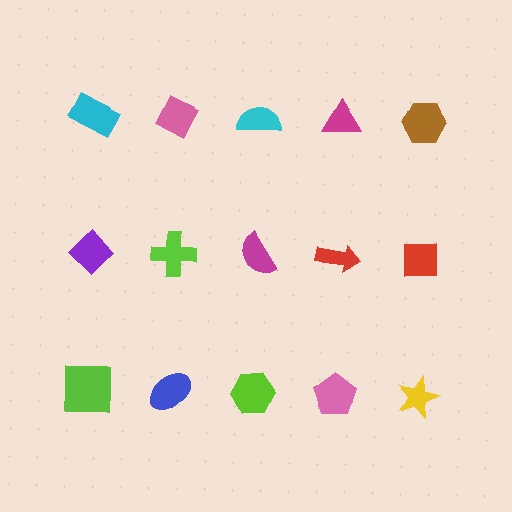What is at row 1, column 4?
A magenta triangle.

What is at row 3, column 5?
A yellow star.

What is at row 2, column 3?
A magenta semicircle.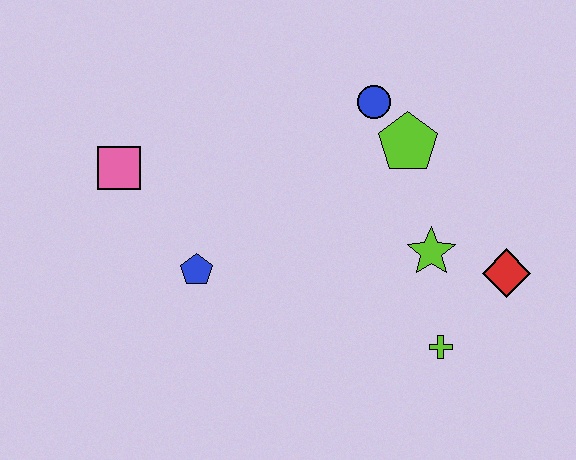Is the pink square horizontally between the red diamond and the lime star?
No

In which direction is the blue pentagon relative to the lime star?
The blue pentagon is to the left of the lime star.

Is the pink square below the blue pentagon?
No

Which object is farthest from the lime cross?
The pink square is farthest from the lime cross.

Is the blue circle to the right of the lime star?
No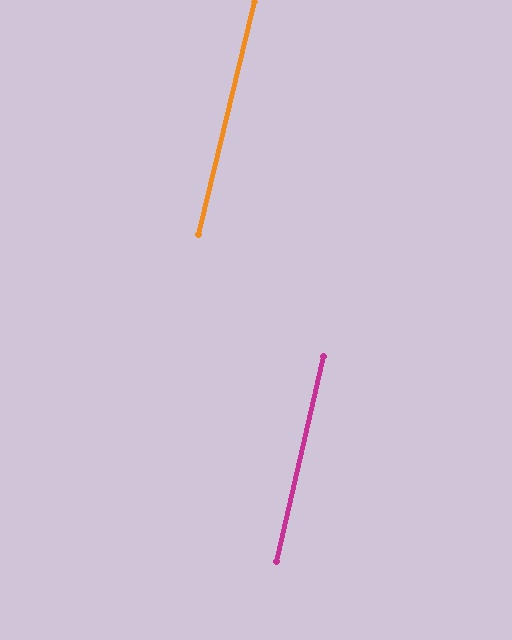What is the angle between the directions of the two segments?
Approximately 1 degree.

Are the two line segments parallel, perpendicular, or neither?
Parallel — their directions differ by only 0.6°.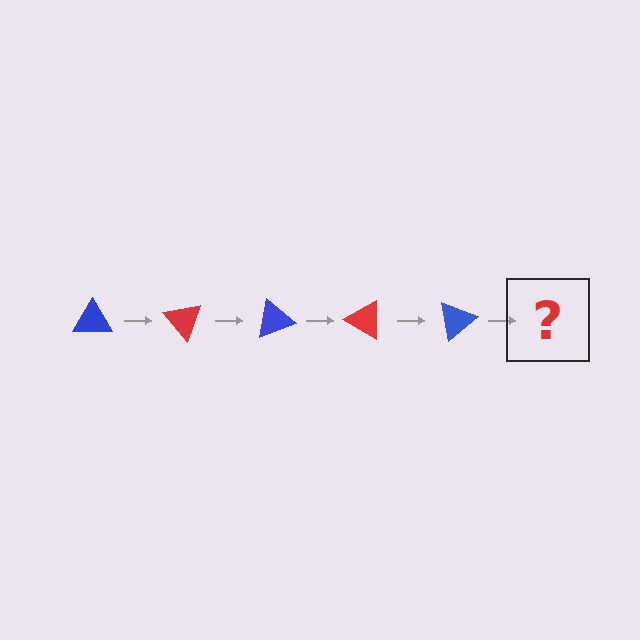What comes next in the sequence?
The next element should be a red triangle, rotated 250 degrees from the start.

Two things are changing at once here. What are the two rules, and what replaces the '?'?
The two rules are that it rotates 50 degrees each step and the color cycles through blue and red. The '?' should be a red triangle, rotated 250 degrees from the start.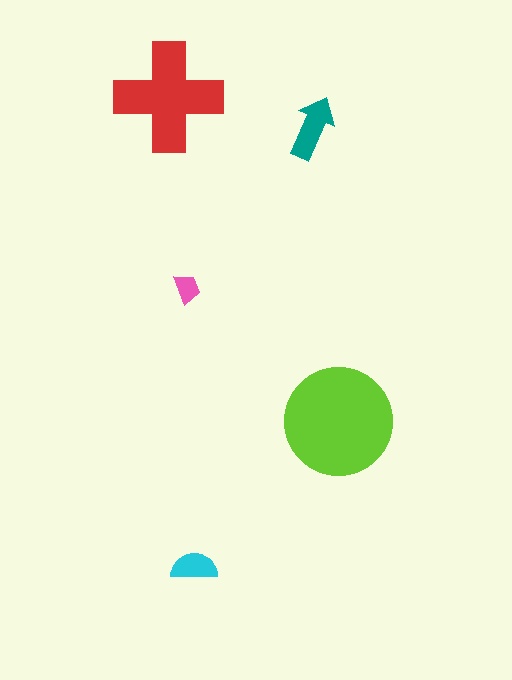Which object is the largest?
The lime circle.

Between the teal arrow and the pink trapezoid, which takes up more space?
The teal arrow.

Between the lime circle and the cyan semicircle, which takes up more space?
The lime circle.